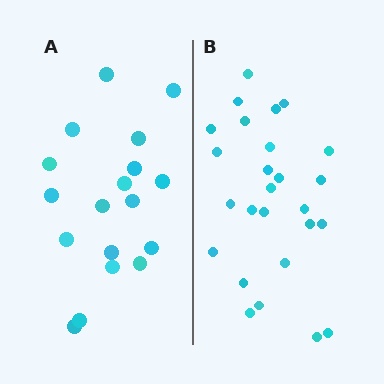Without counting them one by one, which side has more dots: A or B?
Region B (the right region) has more dots.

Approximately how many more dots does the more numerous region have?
Region B has roughly 8 or so more dots than region A.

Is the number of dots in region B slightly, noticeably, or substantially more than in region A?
Region B has noticeably more, but not dramatically so. The ratio is roughly 1.4 to 1.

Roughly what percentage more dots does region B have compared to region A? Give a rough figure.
About 45% more.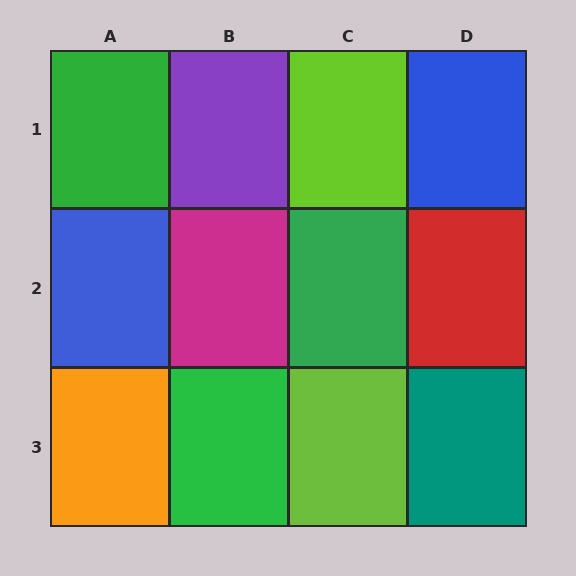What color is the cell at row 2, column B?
Magenta.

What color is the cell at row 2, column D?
Red.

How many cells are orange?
1 cell is orange.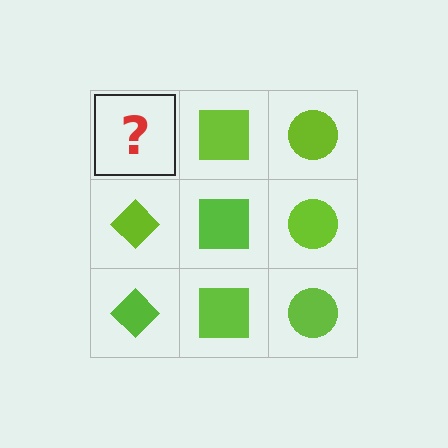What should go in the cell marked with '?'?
The missing cell should contain a lime diamond.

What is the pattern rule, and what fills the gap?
The rule is that each column has a consistent shape. The gap should be filled with a lime diamond.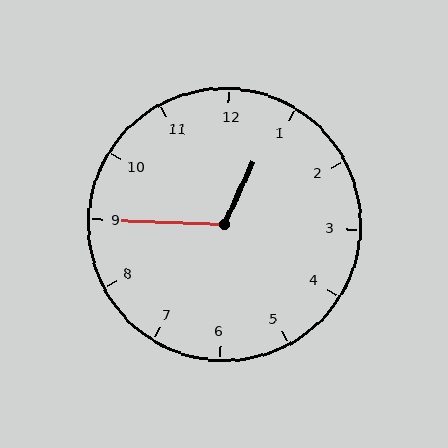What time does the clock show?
12:45.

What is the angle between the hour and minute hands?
Approximately 112 degrees.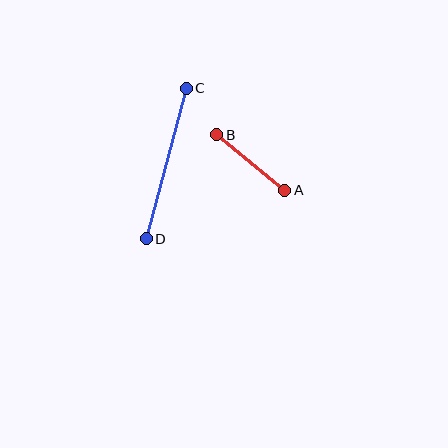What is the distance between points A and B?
The distance is approximately 88 pixels.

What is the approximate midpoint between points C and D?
The midpoint is at approximately (166, 164) pixels.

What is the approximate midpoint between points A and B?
The midpoint is at approximately (251, 163) pixels.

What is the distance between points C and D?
The distance is approximately 156 pixels.